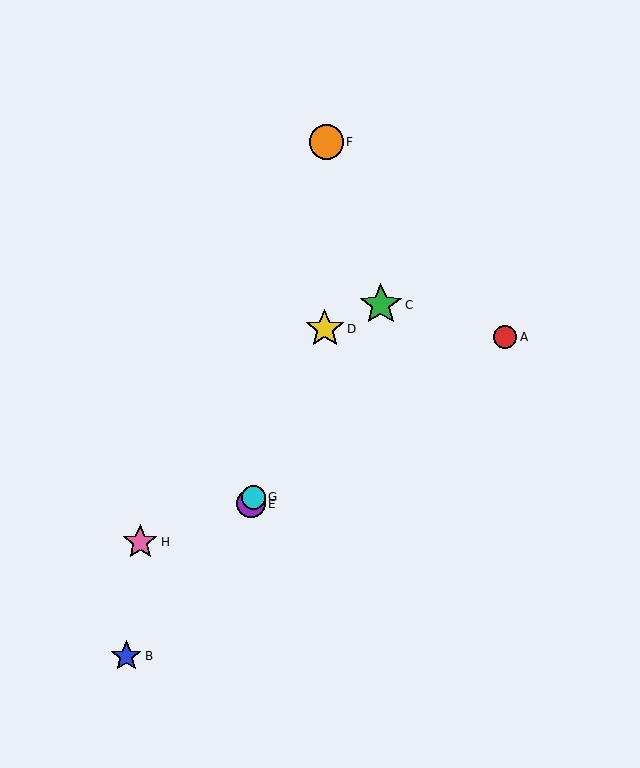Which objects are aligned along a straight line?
Objects D, E, G are aligned along a straight line.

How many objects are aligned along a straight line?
3 objects (D, E, G) are aligned along a straight line.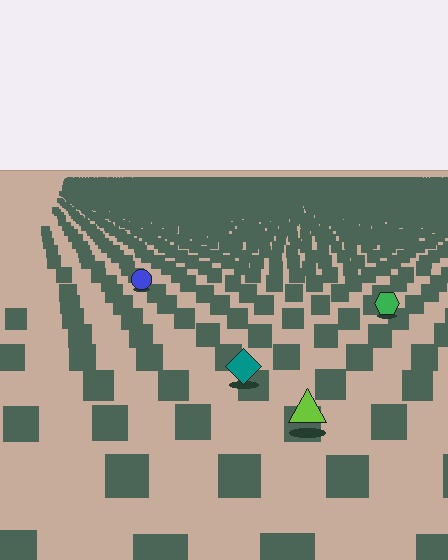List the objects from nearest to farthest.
From nearest to farthest: the lime triangle, the teal diamond, the green hexagon, the blue circle.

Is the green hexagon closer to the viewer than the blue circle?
Yes. The green hexagon is closer — you can tell from the texture gradient: the ground texture is coarser near it.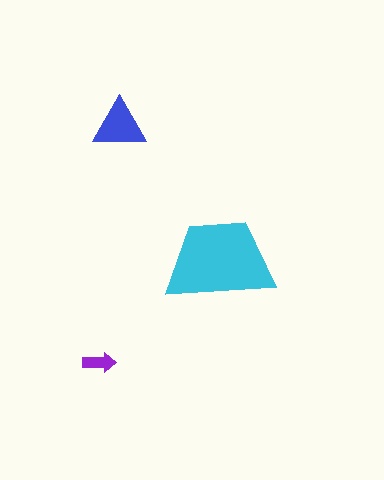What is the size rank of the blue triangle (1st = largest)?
2nd.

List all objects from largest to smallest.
The cyan trapezoid, the blue triangle, the purple arrow.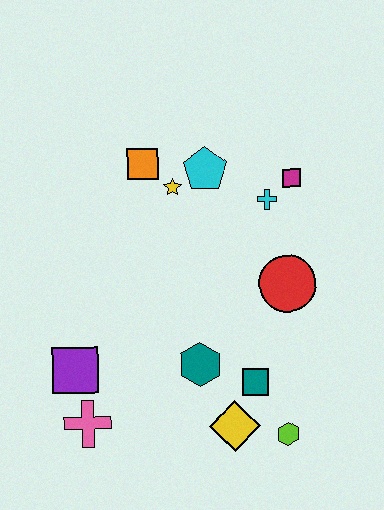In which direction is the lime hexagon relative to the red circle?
The lime hexagon is below the red circle.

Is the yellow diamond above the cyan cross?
No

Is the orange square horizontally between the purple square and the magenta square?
Yes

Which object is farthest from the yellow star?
The lime hexagon is farthest from the yellow star.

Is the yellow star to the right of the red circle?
No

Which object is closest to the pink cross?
The purple square is closest to the pink cross.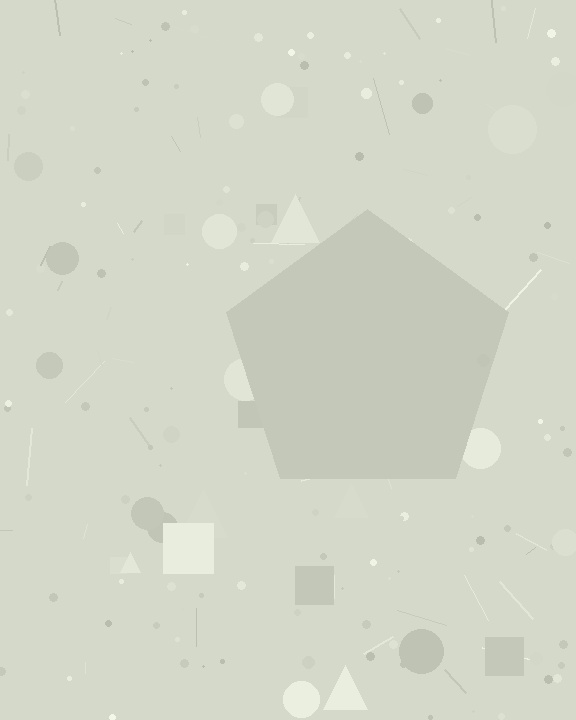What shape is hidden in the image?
A pentagon is hidden in the image.